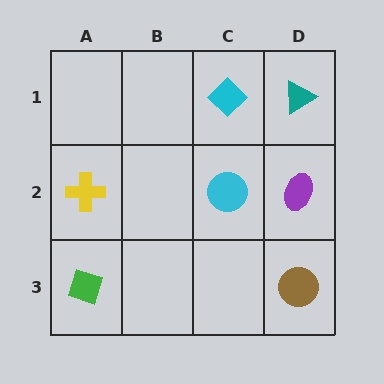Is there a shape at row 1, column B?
No, that cell is empty.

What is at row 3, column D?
A brown circle.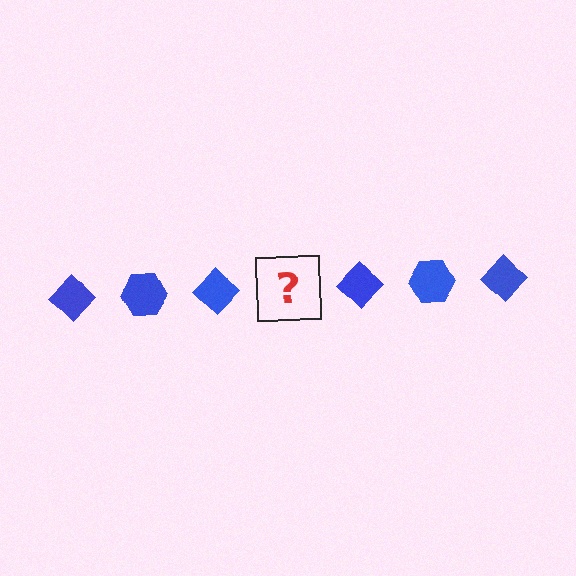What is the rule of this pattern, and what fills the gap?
The rule is that the pattern cycles through diamond, hexagon shapes in blue. The gap should be filled with a blue hexagon.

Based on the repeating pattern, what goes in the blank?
The blank should be a blue hexagon.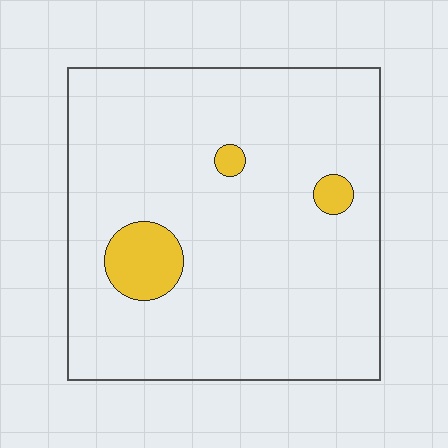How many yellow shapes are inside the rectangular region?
3.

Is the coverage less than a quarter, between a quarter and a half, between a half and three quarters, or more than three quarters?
Less than a quarter.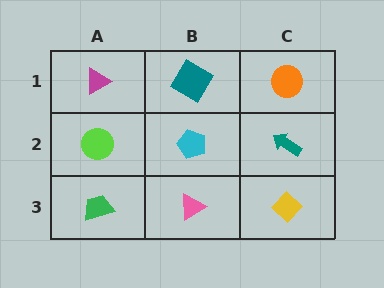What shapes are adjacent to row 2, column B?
A teal diamond (row 1, column B), a pink triangle (row 3, column B), a lime circle (row 2, column A), a teal arrow (row 2, column C).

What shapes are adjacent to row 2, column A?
A magenta triangle (row 1, column A), a green trapezoid (row 3, column A), a cyan pentagon (row 2, column B).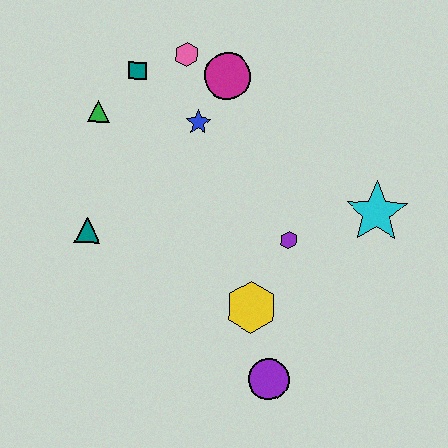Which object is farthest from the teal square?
The purple circle is farthest from the teal square.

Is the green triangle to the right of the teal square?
No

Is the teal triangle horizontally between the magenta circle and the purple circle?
No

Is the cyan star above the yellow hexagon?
Yes